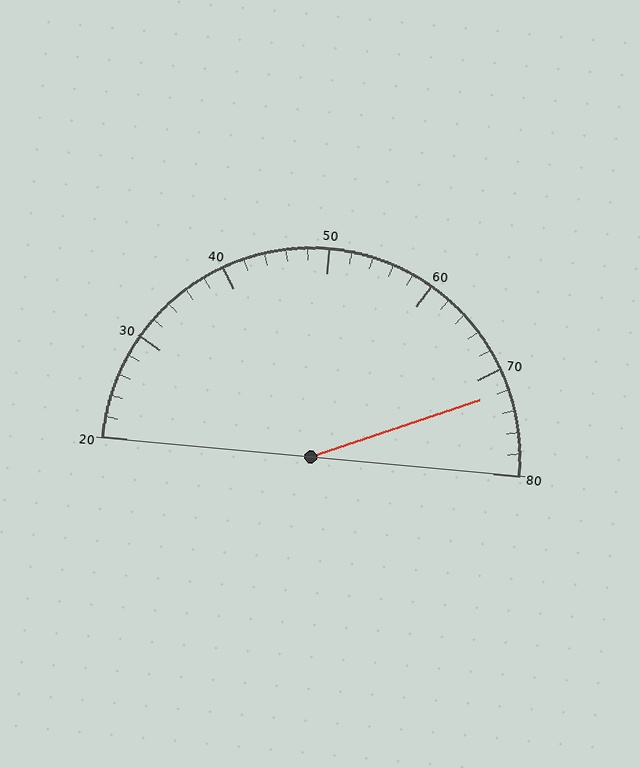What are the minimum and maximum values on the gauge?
The gauge ranges from 20 to 80.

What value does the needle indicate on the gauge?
The needle indicates approximately 72.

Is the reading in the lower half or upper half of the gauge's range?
The reading is in the upper half of the range (20 to 80).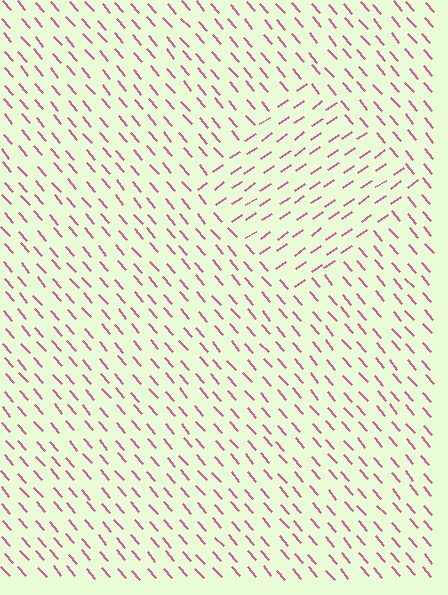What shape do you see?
I see a diamond.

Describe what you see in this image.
The image is filled with small pink line segments. A diamond region in the image has lines oriented differently from the surrounding lines, creating a visible texture boundary.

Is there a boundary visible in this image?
Yes, there is a texture boundary formed by a change in line orientation.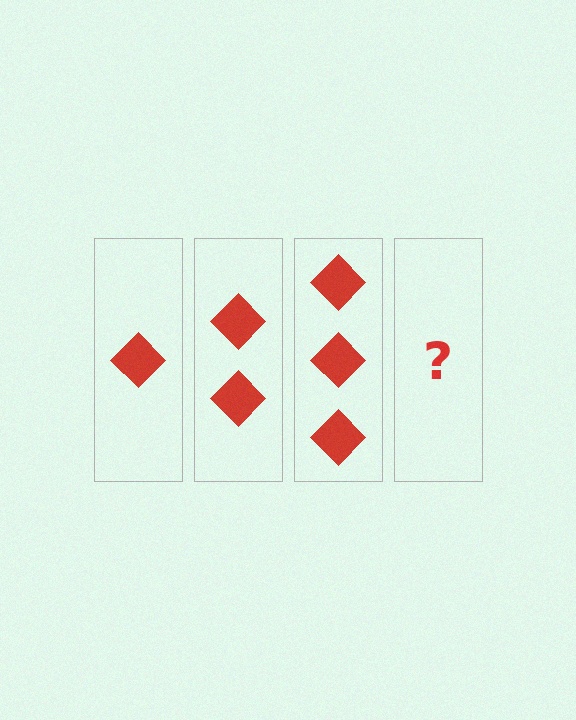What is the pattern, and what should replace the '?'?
The pattern is that each step adds one more diamond. The '?' should be 4 diamonds.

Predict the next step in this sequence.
The next step is 4 diamonds.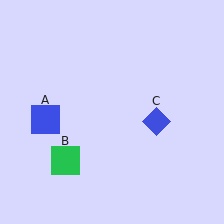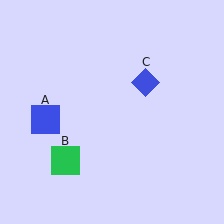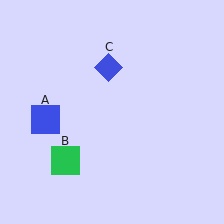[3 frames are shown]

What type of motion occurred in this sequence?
The blue diamond (object C) rotated counterclockwise around the center of the scene.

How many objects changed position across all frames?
1 object changed position: blue diamond (object C).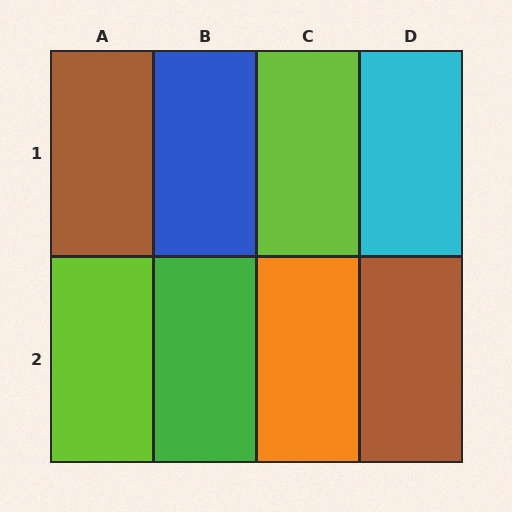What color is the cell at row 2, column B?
Green.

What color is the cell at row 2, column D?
Brown.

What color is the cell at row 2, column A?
Lime.